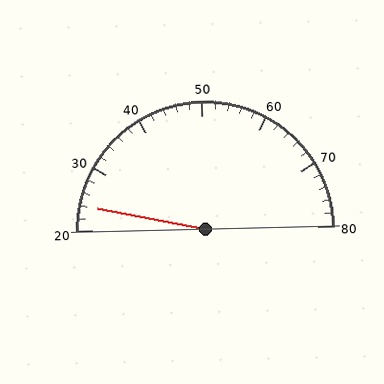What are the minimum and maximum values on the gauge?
The gauge ranges from 20 to 80.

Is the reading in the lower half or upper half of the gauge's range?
The reading is in the lower half of the range (20 to 80).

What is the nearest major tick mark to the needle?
The nearest major tick mark is 20.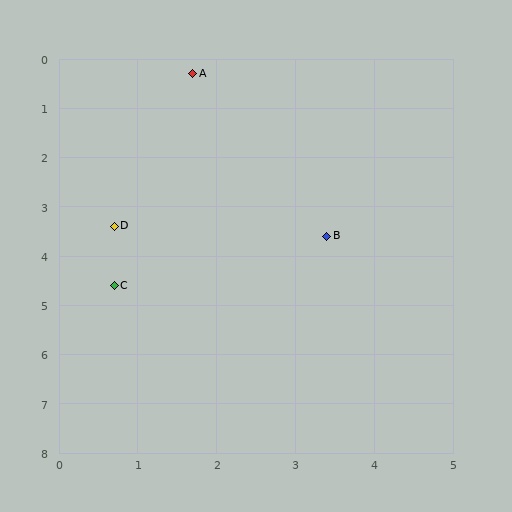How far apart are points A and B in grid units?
Points A and B are about 3.7 grid units apart.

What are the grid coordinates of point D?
Point D is at approximately (0.7, 3.4).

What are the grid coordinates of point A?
Point A is at approximately (1.7, 0.3).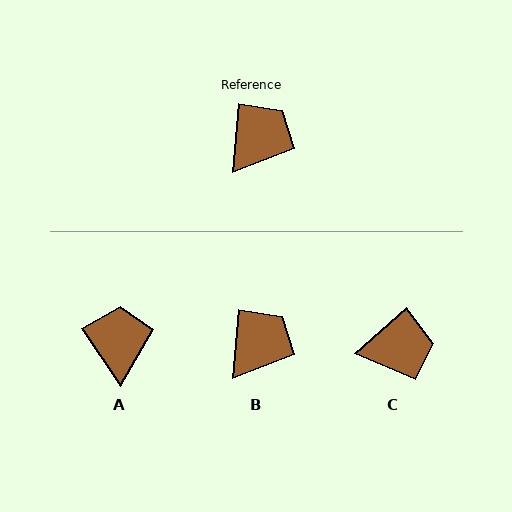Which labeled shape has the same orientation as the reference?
B.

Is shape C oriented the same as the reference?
No, it is off by about 44 degrees.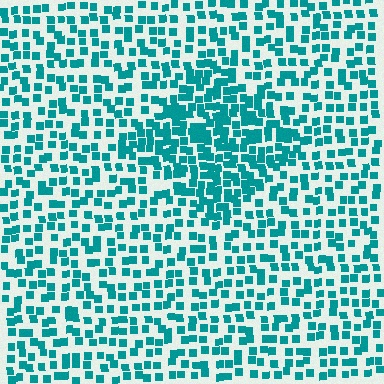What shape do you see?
I see a diamond.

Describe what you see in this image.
The image contains small teal elements arranged at two different densities. A diamond-shaped region is visible where the elements are more densely packed than the surrounding area.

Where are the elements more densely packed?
The elements are more densely packed inside the diamond boundary.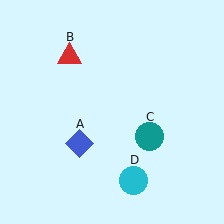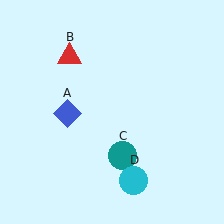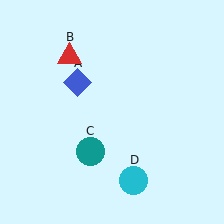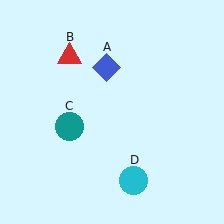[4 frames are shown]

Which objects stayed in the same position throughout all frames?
Red triangle (object B) and cyan circle (object D) remained stationary.